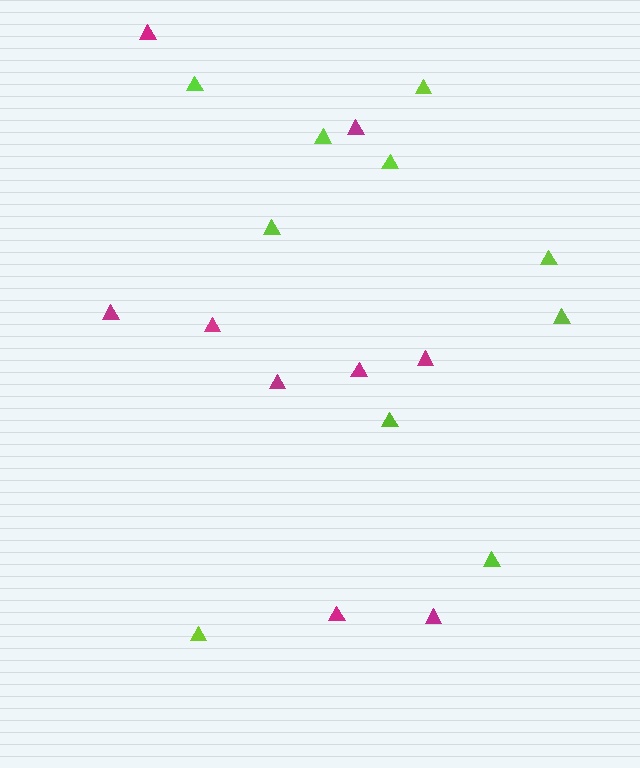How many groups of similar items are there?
There are 2 groups: one group of lime triangles (10) and one group of magenta triangles (9).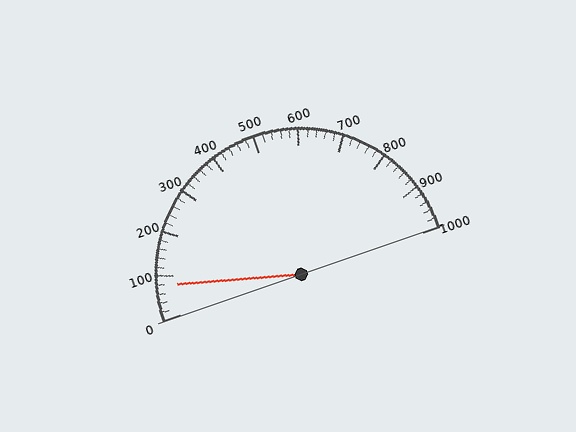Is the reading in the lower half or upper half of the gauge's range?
The reading is in the lower half of the range (0 to 1000).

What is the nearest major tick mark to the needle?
The nearest major tick mark is 100.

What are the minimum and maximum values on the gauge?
The gauge ranges from 0 to 1000.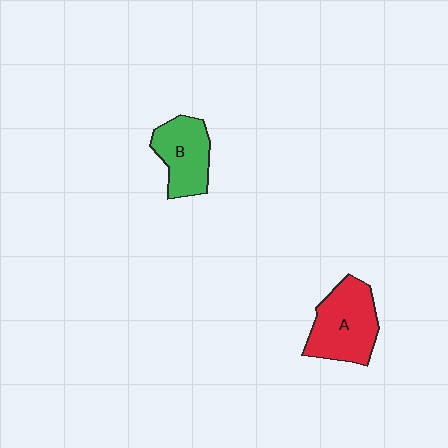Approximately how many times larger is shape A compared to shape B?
Approximately 1.3 times.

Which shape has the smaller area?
Shape B (green).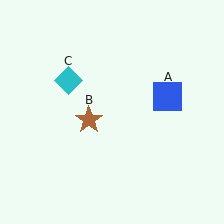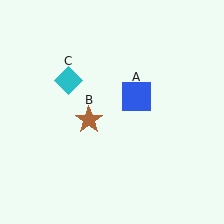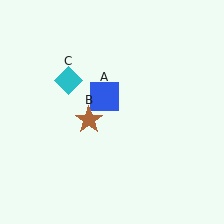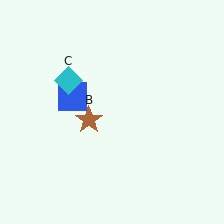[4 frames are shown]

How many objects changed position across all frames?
1 object changed position: blue square (object A).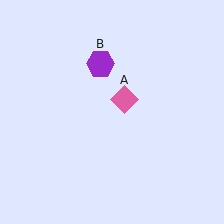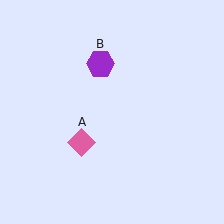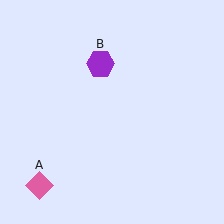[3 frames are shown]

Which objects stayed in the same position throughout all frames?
Purple hexagon (object B) remained stationary.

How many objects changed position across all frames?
1 object changed position: pink diamond (object A).